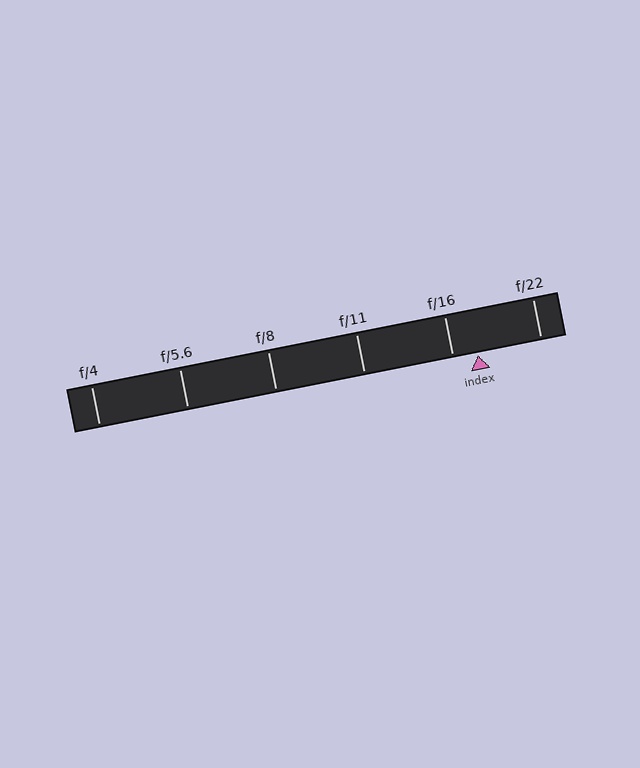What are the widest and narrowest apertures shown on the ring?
The widest aperture shown is f/4 and the narrowest is f/22.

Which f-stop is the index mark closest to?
The index mark is closest to f/16.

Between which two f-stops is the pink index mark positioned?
The index mark is between f/16 and f/22.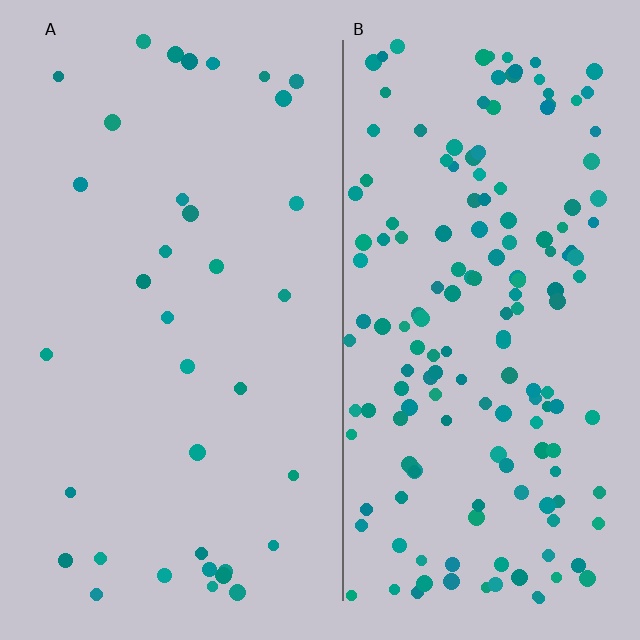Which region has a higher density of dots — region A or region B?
B (the right).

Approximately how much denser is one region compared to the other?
Approximately 4.5× — region B over region A.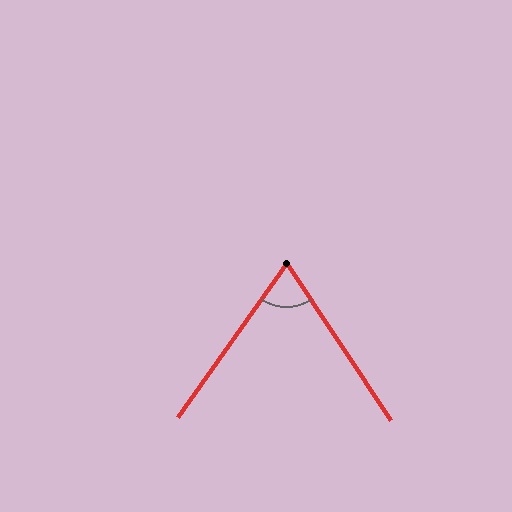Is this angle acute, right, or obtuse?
It is acute.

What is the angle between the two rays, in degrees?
Approximately 69 degrees.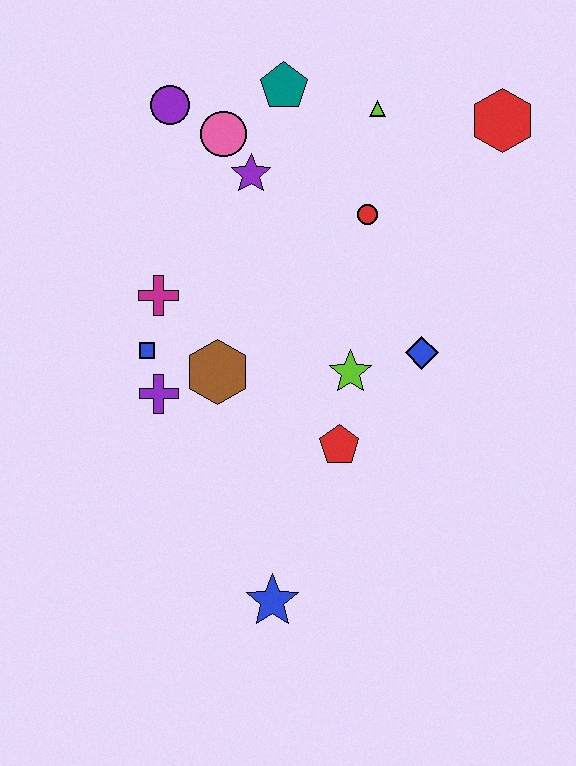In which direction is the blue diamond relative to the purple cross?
The blue diamond is to the right of the purple cross.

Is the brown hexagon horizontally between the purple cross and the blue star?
Yes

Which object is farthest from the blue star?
The red hexagon is farthest from the blue star.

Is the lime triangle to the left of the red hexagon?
Yes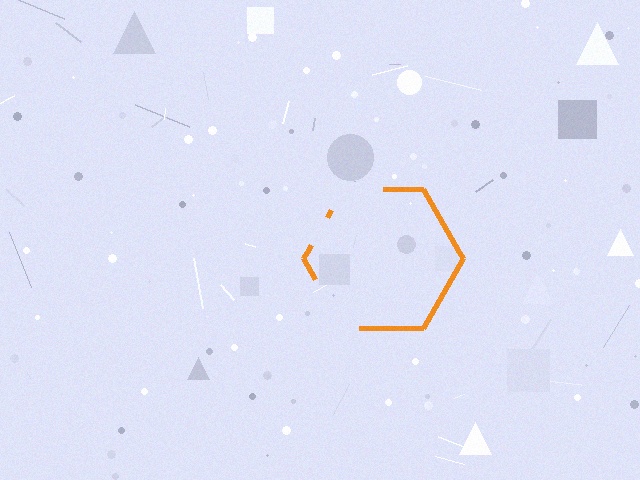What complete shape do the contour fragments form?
The contour fragments form a hexagon.